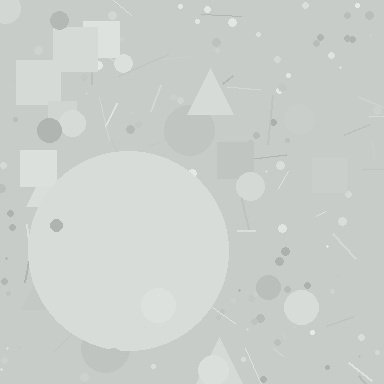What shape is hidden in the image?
A circle is hidden in the image.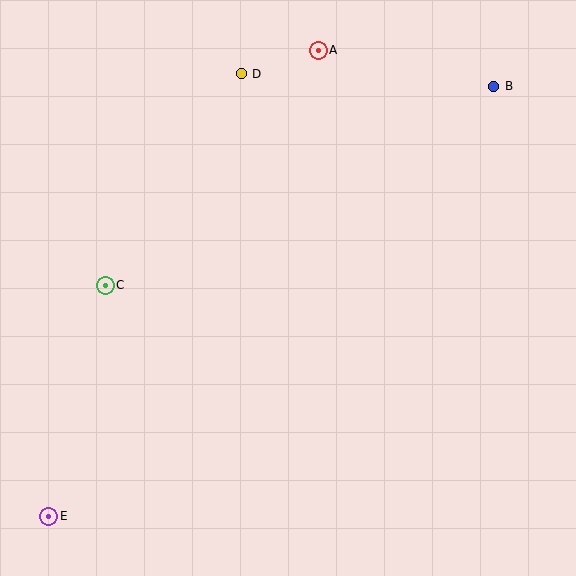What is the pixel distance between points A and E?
The distance between A and E is 538 pixels.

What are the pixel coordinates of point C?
Point C is at (105, 285).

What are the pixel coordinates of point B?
Point B is at (494, 86).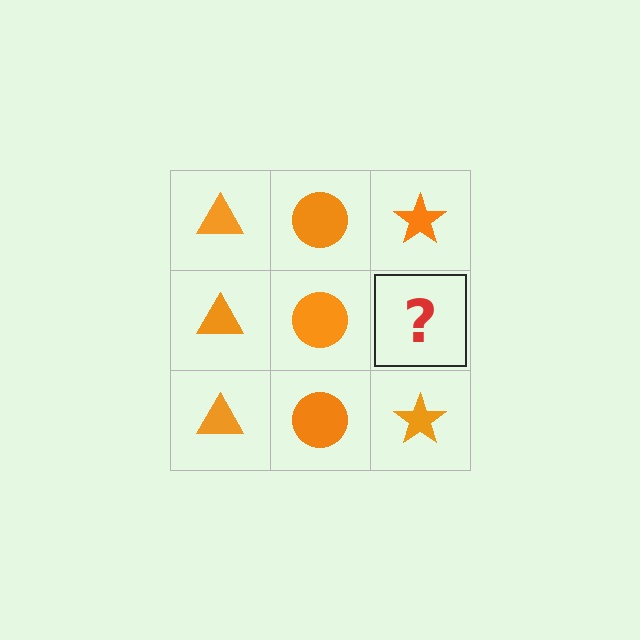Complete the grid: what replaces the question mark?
The question mark should be replaced with an orange star.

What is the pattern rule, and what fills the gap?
The rule is that each column has a consistent shape. The gap should be filled with an orange star.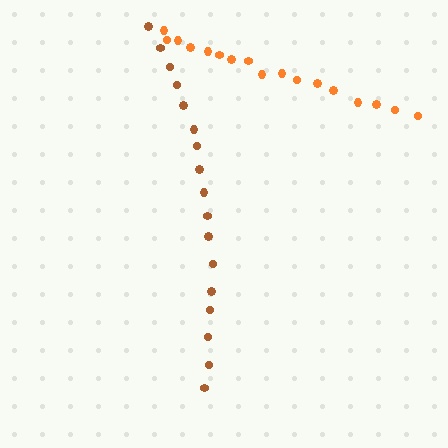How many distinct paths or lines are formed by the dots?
There are 2 distinct paths.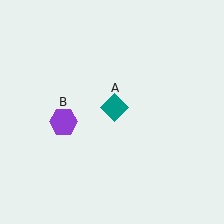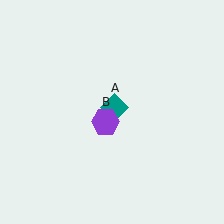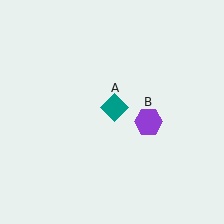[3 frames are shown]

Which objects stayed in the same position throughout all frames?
Teal diamond (object A) remained stationary.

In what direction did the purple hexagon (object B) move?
The purple hexagon (object B) moved right.